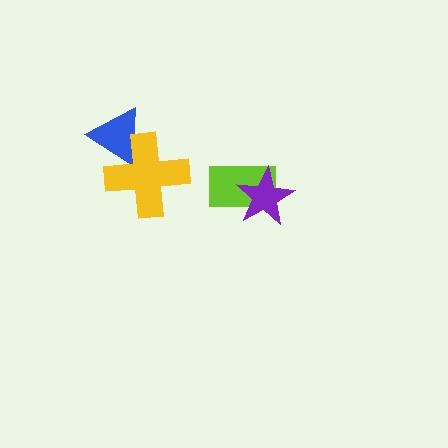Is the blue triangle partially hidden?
Yes, it is partially covered by another shape.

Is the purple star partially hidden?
No, no other shape covers it.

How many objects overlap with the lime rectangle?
1 object overlaps with the lime rectangle.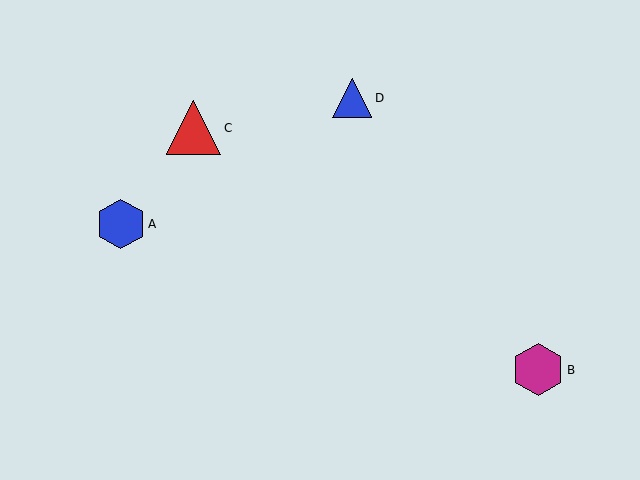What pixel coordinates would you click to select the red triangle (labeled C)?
Click at (194, 128) to select the red triangle C.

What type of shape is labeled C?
Shape C is a red triangle.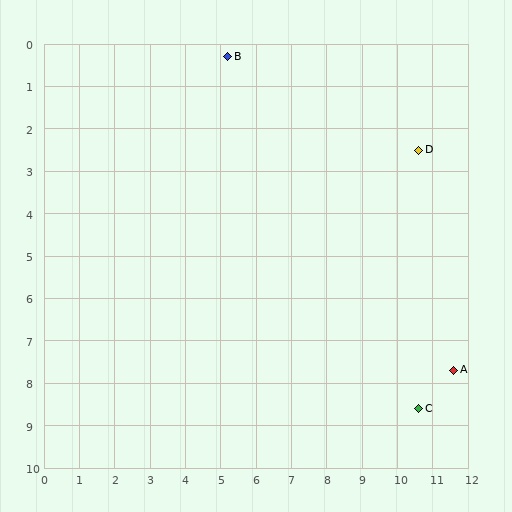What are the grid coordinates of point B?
Point B is at approximately (5.2, 0.3).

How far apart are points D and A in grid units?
Points D and A are about 5.3 grid units apart.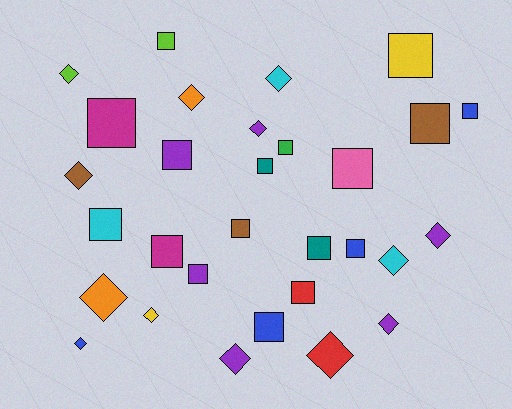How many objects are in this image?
There are 30 objects.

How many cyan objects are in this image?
There are 3 cyan objects.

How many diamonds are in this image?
There are 13 diamonds.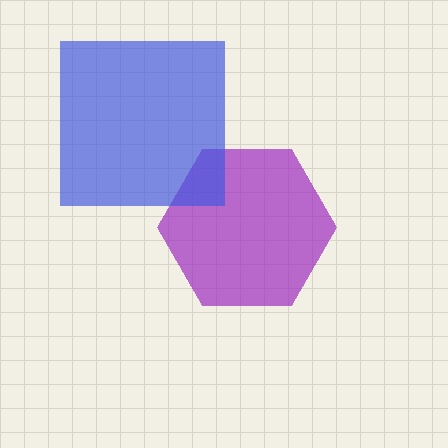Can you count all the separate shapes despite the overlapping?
Yes, there are 2 separate shapes.